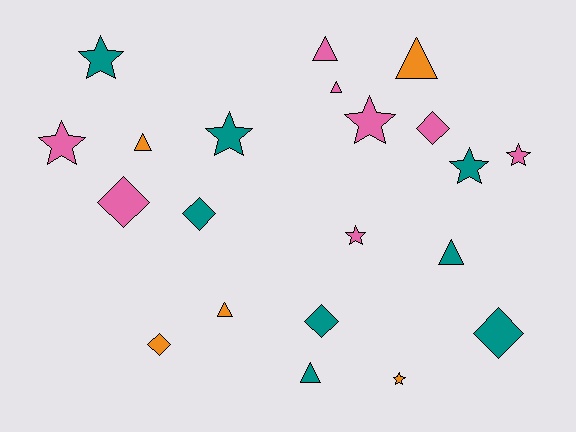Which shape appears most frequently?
Star, with 8 objects.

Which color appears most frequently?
Pink, with 8 objects.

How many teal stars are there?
There are 3 teal stars.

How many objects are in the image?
There are 21 objects.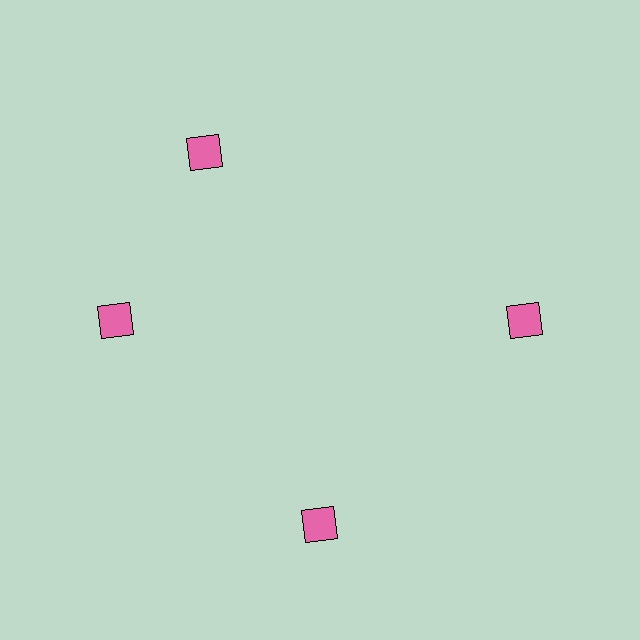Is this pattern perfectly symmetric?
No. The 4 pink diamonds are arranged in a ring, but one element near the 12 o'clock position is rotated out of alignment along the ring, breaking the 4-fold rotational symmetry.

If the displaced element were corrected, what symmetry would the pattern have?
It would have 4-fold rotational symmetry — the pattern would map onto itself every 90 degrees.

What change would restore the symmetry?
The symmetry would be restored by rotating it back into even spacing with its neighbors so that all 4 diamonds sit at equal angles and equal distance from the center.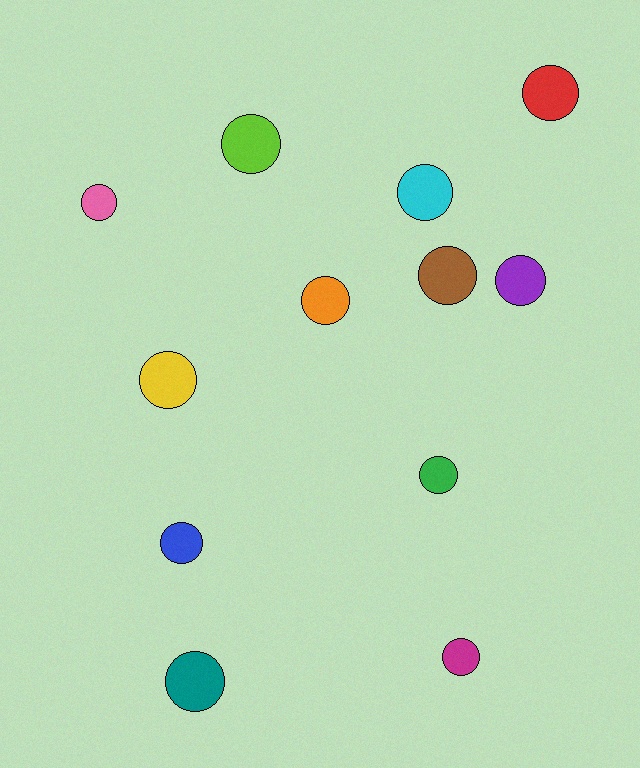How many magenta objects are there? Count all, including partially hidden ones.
There is 1 magenta object.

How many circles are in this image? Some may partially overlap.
There are 12 circles.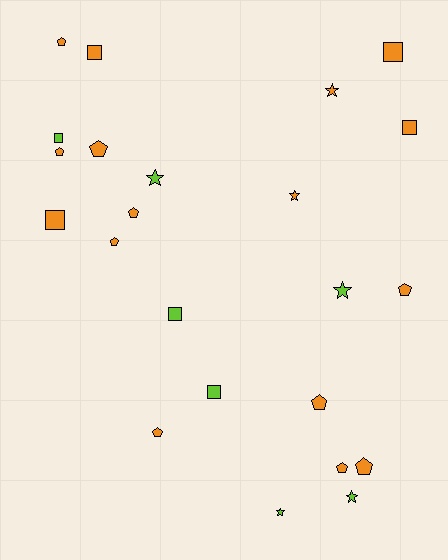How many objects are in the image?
There are 23 objects.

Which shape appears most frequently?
Pentagon, with 10 objects.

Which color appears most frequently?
Orange, with 16 objects.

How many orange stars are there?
There are 2 orange stars.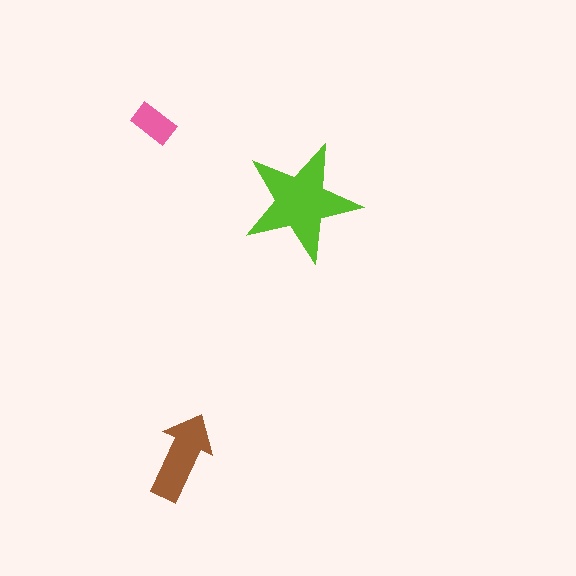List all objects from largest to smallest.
The lime star, the brown arrow, the pink rectangle.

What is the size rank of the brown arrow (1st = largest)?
2nd.